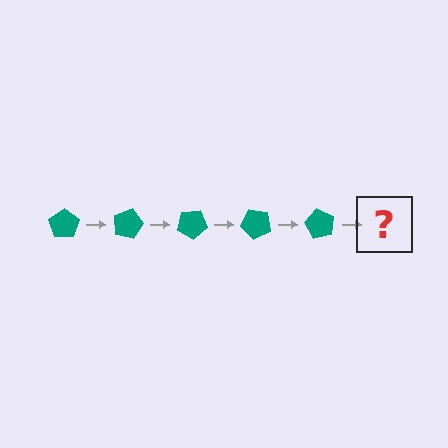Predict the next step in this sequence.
The next step is a teal pentagon rotated 75 degrees.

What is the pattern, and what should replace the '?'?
The pattern is that the pentagon rotates 15 degrees each step. The '?' should be a teal pentagon rotated 75 degrees.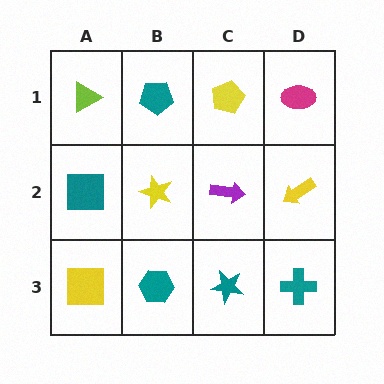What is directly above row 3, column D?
A yellow arrow.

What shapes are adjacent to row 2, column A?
A lime triangle (row 1, column A), a yellow square (row 3, column A), a yellow star (row 2, column B).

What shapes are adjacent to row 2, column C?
A yellow pentagon (row 1, column C), a teal star (row 3, column C), a yellow star (row 2, column B), a yellow arrow (row 2, column D).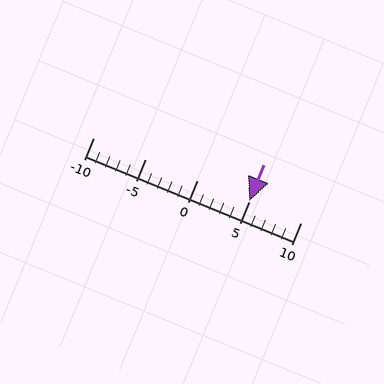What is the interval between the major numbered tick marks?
The major tick marks are spaced 5 units apart.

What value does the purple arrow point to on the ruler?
The purple arrow points to approximately 5.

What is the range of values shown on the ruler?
The ruler shows values from -10 to 10.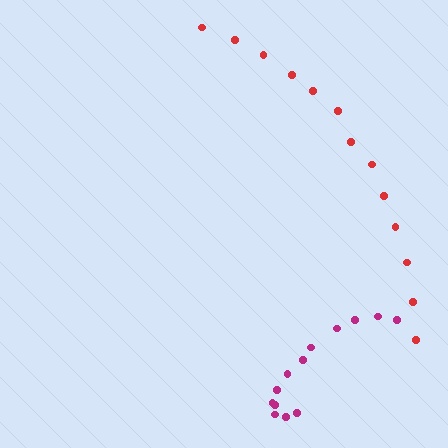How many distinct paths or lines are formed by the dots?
There are 2 distinct paths.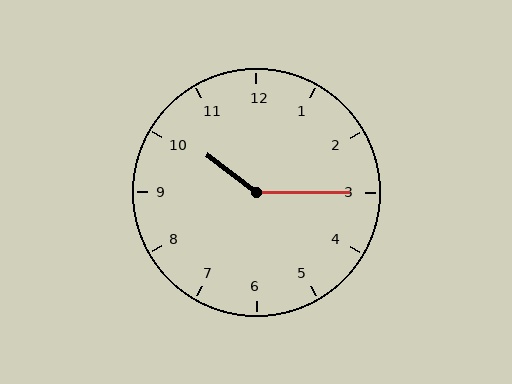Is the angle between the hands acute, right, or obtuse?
It is obtuse.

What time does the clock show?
10:15.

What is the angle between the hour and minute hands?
Approximately 142 degrees.